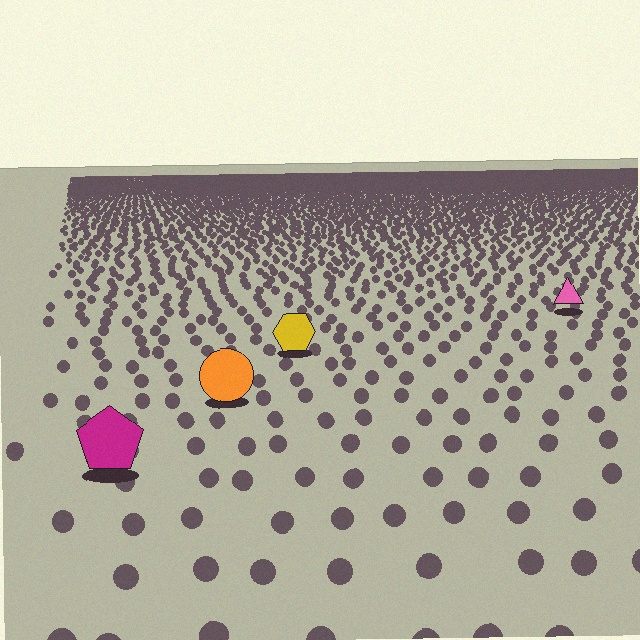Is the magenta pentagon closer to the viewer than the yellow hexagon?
Yes. The magenta pentagon is closer — you can tell from the texture gradient: the ground texture is coarser near it.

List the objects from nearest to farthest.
From nearest to farthest: the magenta pentagon, the orange circle, the yellow hexagon, the pink triangle.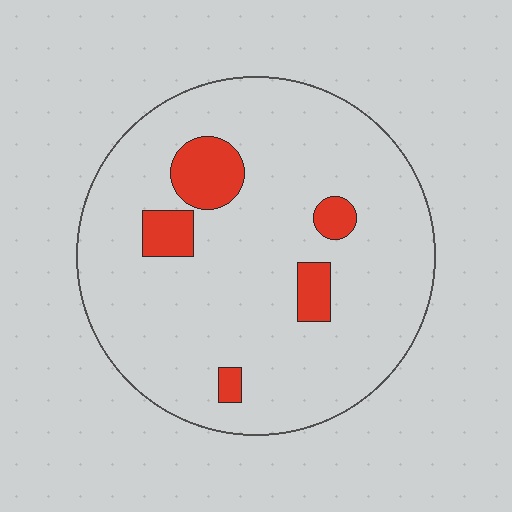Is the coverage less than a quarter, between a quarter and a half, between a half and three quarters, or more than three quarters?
Less than a quarter.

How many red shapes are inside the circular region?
5.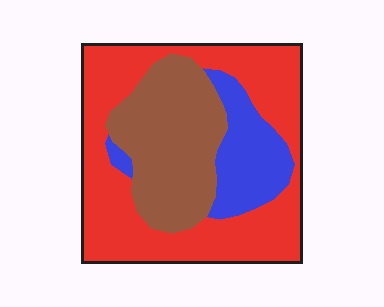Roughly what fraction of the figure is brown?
Brown covers about 30% of the figure.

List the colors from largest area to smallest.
From largest to smallest: red, brown, blue.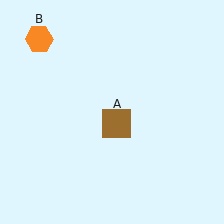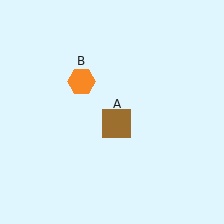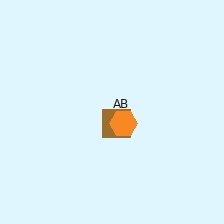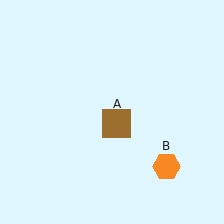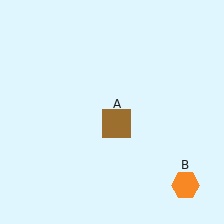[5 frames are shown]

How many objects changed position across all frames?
1 object changed position: orange hexagon (object B).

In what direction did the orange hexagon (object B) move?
The orange hexagon (object B) moved down and to the right.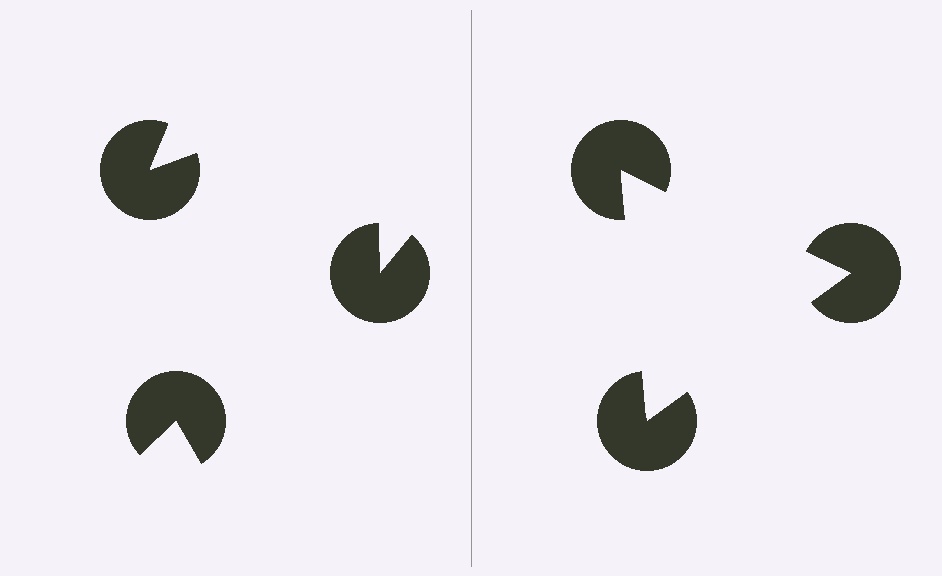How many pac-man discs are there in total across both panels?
6 — 3 on each side.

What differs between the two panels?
The pac-man discs are positioned identically on both sides; only the wedge orientations differ. On the right they align to a triangle; on the left they are misaligned.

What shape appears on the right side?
An illusory triangle.